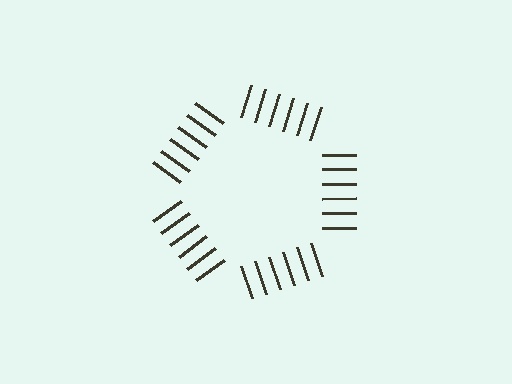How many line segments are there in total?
30 — 6 along each of the 5 edges.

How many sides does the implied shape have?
5 sides — the line-ends trace a pentagon.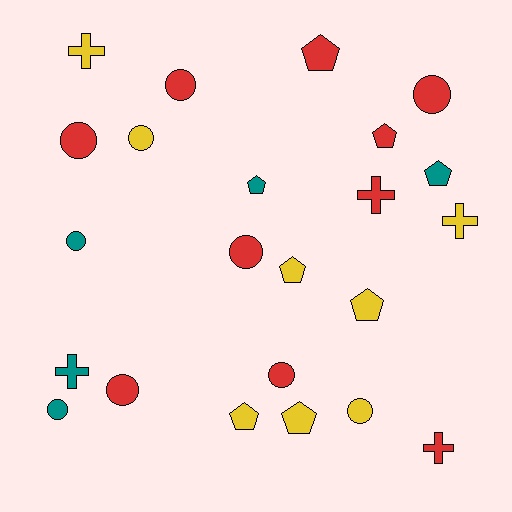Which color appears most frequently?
Red, with 10 objects.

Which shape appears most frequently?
Circle, with 10 objects.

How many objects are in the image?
There are 23 objects.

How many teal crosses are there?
There is 1 teal cross.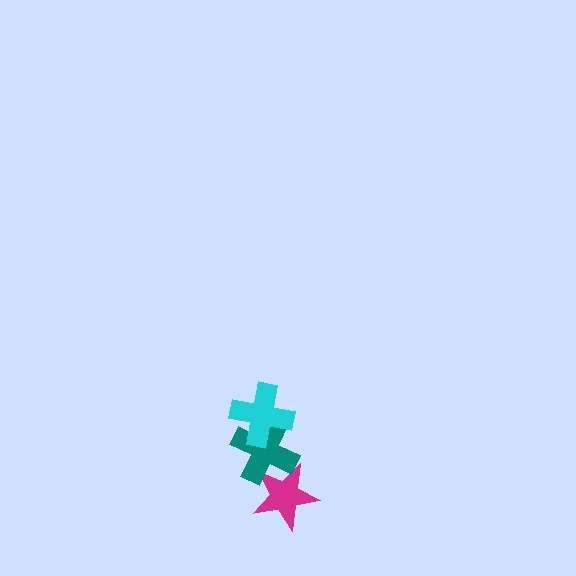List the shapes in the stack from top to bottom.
From top to bottom: the cyan cross, the teal cross, the magenta star.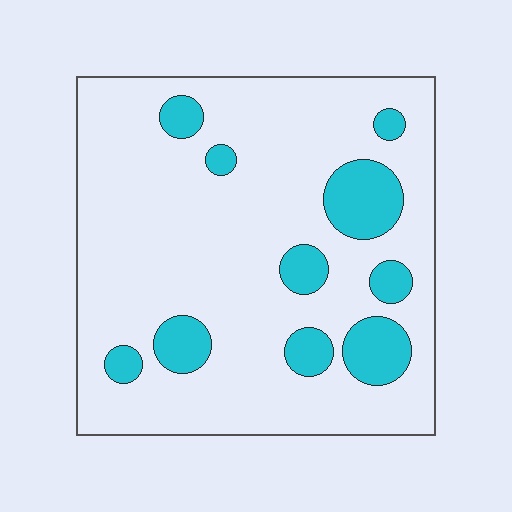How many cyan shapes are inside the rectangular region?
10.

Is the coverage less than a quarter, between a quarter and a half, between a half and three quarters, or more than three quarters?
Less than a quarter.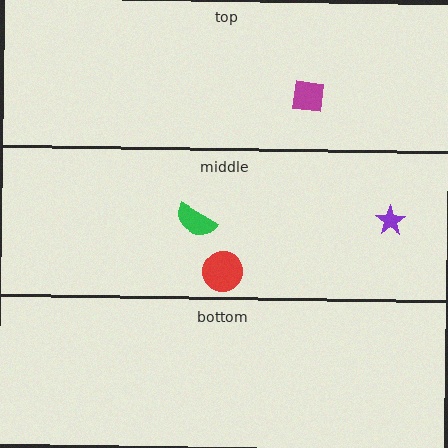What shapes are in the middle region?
The red circle, the purple star, the green semicircle.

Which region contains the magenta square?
The top region.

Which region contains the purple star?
The middle region.